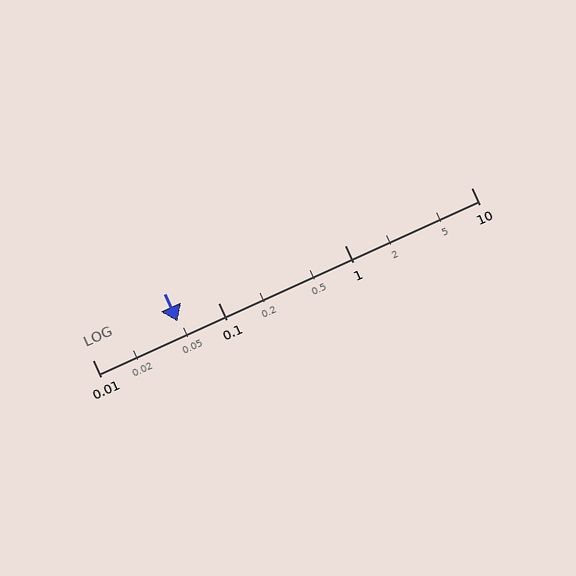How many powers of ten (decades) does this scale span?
The scale spans 3 decades, from 0.01 to 10.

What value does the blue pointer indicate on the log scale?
The pointer indicates approximately 0.047.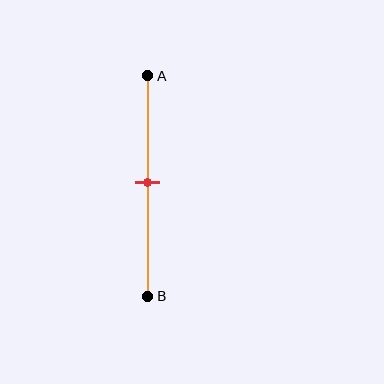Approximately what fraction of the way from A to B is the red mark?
The red mark is approximately 50% of the way from A to B.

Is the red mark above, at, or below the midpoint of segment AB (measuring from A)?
The red mark is approximately at the midpoint of segment AB.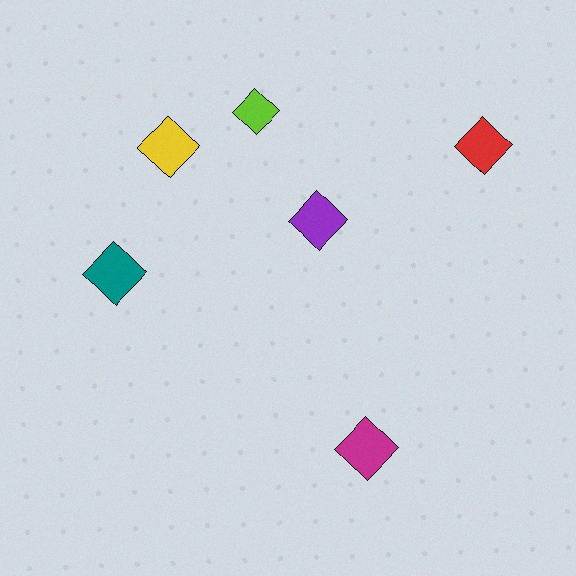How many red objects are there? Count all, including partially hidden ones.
There is 1 red object.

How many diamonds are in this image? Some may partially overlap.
There are 6 diamonds.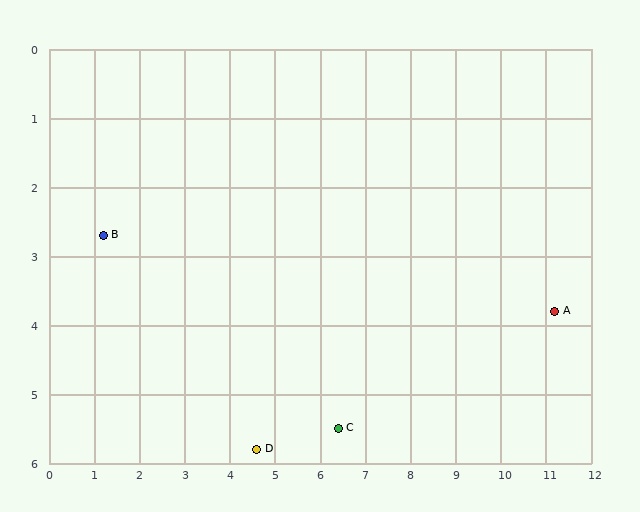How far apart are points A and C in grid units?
Points A and C are about 5.1 grid units apart.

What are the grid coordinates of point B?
Point B is at approximately (1.2, 2.7).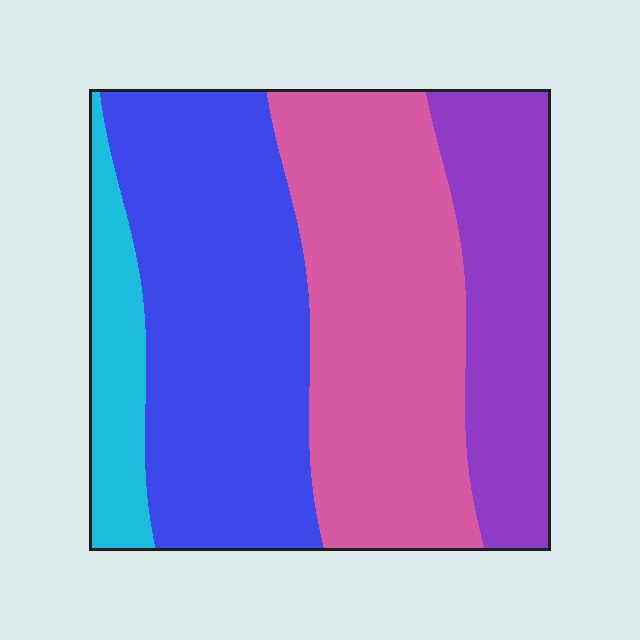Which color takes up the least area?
Cyan, at roughly 10%.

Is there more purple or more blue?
Blue.